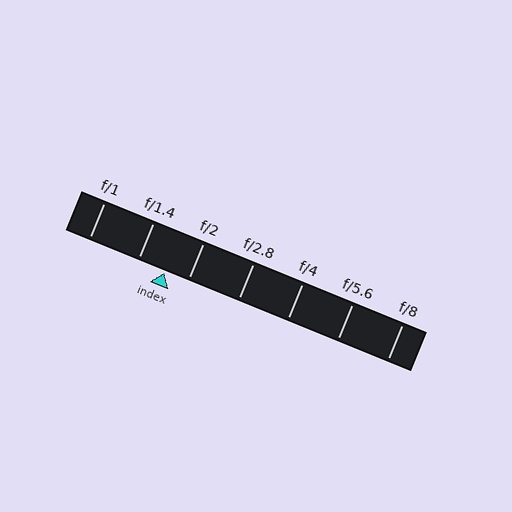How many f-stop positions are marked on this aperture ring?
There are 7 f-stop positions marked.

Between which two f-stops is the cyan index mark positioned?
The index mark is between f/1.4 and f/2.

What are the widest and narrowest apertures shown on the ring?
The widest aperture shown is f/1 and the narrowest is f/8.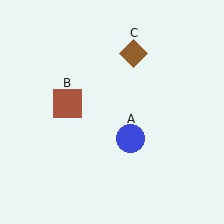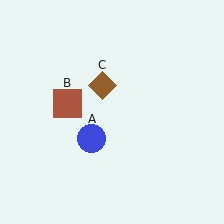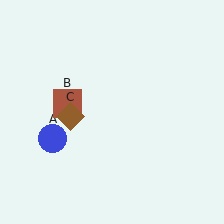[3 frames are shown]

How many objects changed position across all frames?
2 objects changed position: blue circle (object A), brown diamond (object C).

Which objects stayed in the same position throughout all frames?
Brown square (object B) remained stationary.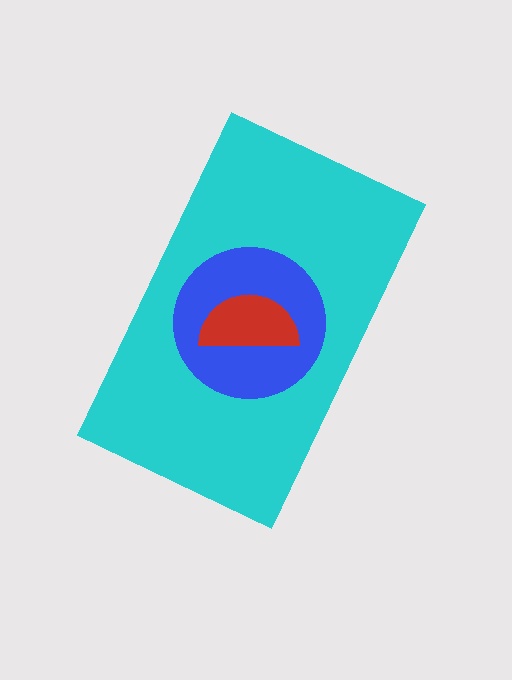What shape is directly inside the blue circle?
The red semicircle.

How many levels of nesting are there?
3.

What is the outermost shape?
The cyan rectangle.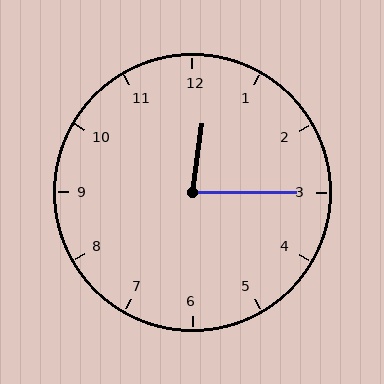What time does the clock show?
12:15.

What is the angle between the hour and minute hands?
Approximately 82 degrees.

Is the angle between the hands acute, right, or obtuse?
It is acute.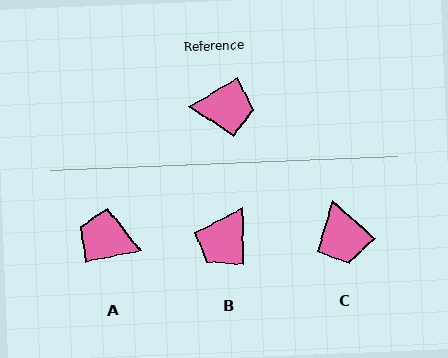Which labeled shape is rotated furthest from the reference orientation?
A, about 161 degrees away.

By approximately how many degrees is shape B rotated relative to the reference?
Approximately 119 degrees clockwise.